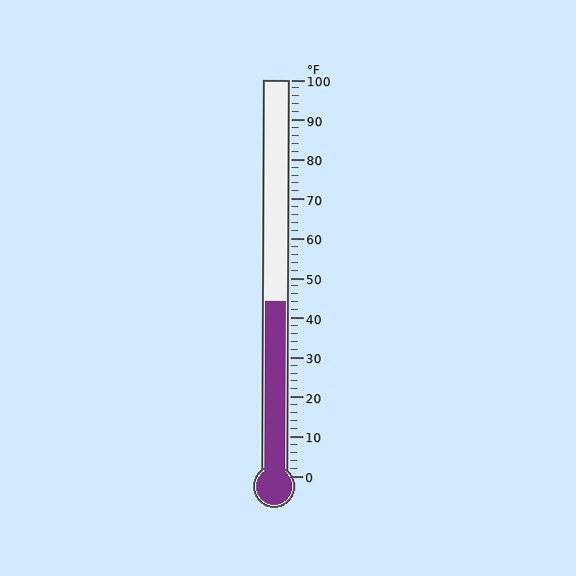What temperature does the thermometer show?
The thermometer shows approximately 44°F.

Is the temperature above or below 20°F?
The temperature is above 20°F.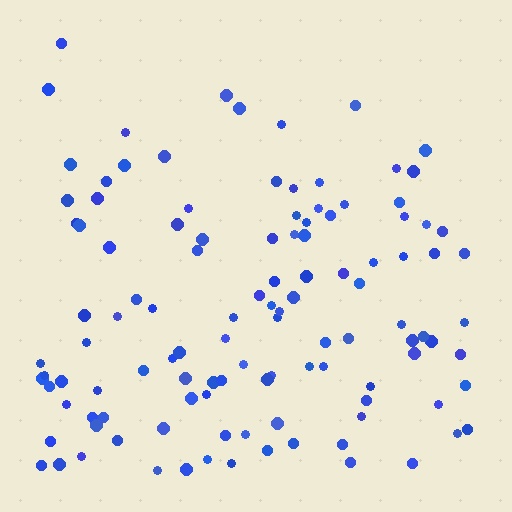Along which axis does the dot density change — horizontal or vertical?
Vertical.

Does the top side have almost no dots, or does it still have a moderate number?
Still a moderate number, just noticeably fewer than the bottom.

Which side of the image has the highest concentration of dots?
The bottom.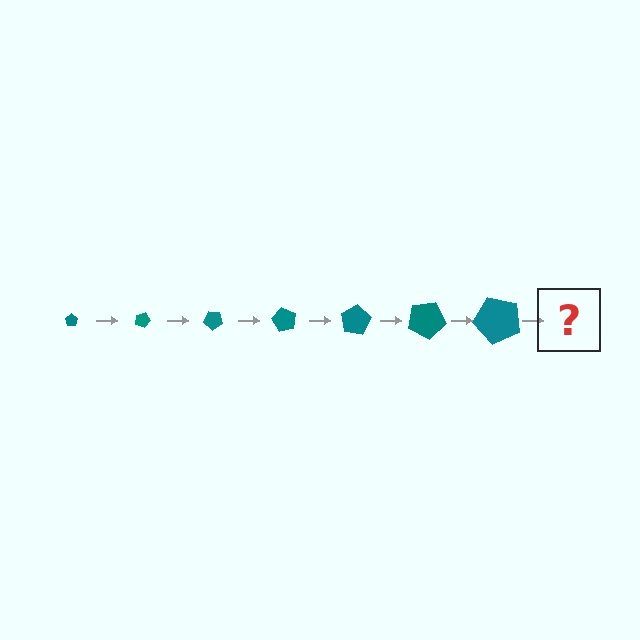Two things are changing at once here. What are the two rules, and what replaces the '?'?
The two rules are that the pentagon grows larger each step and it rotates 20 degrees each step. The '?' should be a pentagon, larger than the previous one and rotated 140 degrees from the start.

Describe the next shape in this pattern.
It should be a pentagon, larger than the previous one and rotated 140 degrees from the start.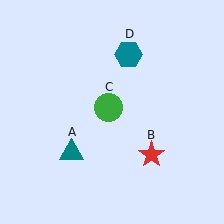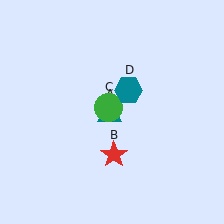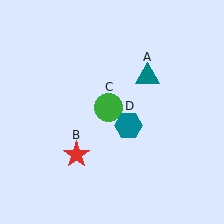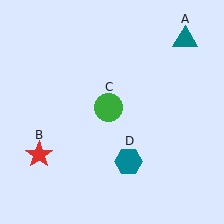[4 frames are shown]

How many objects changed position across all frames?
3 objects changed position: teal triangle (object A), red star (object B), teal hexagon (object D).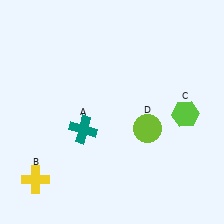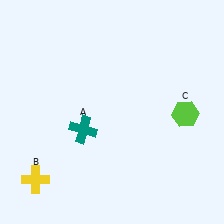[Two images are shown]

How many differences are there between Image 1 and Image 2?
There is 1 difference between the two images.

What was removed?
The lime circle (D) was removed in Image 2.